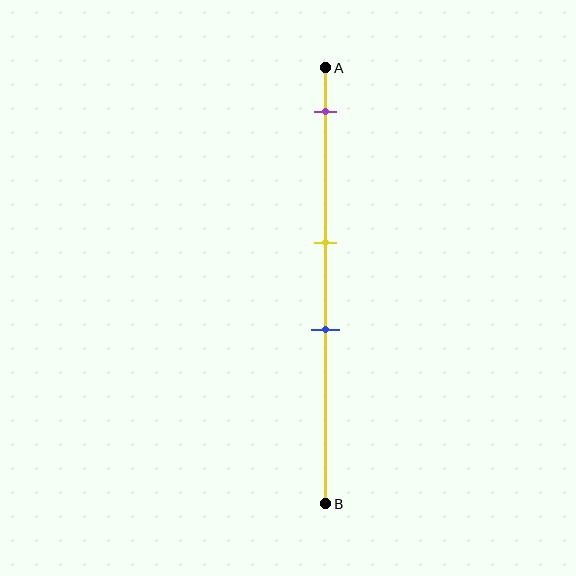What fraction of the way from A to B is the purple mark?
The purple mark is approximately 10% (0.1) of the way from A to B.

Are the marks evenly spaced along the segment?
No, the marks are not evenly spaced.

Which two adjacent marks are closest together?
The yellow and blue marks are the closest adjacent pair.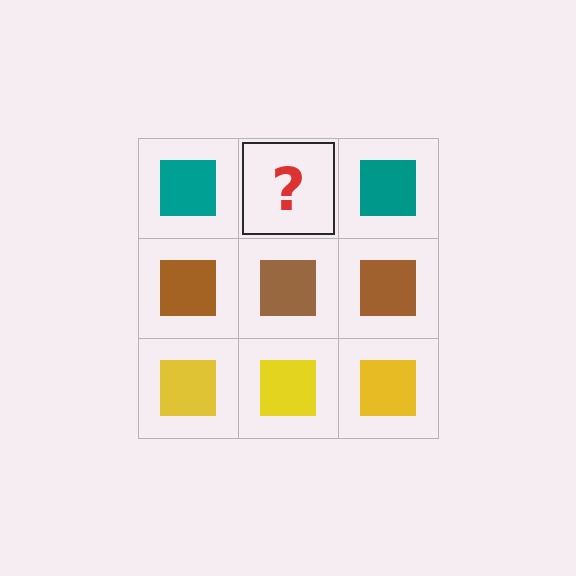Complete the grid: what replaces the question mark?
The question mark should be replaced with a teal square.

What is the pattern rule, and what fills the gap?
The rule is that each row has a consistent color. The gap should be filled with a teal square.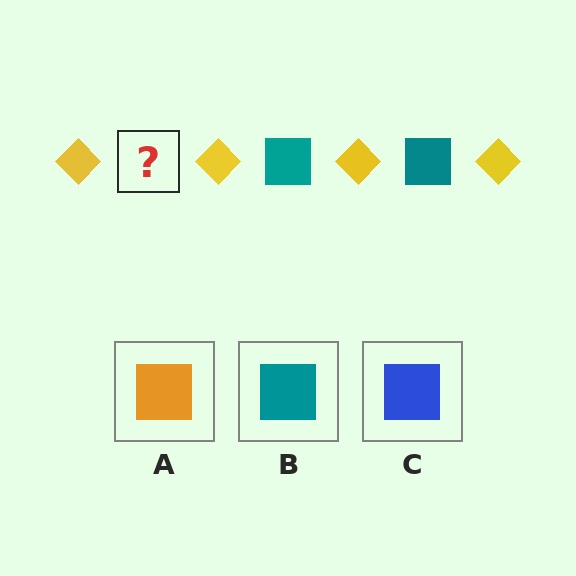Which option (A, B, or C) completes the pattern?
B.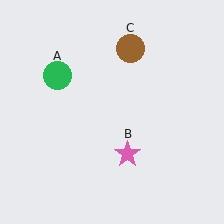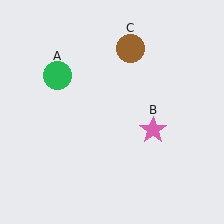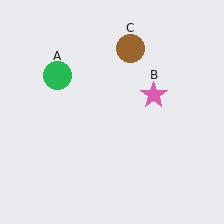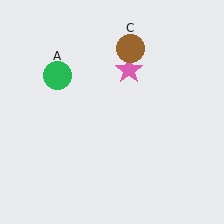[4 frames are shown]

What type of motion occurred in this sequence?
The pink star (object B) rotated counterclockwise around the center of the scene.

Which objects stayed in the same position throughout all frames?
Green circle (object A) and brown circle (object C) remained stationary.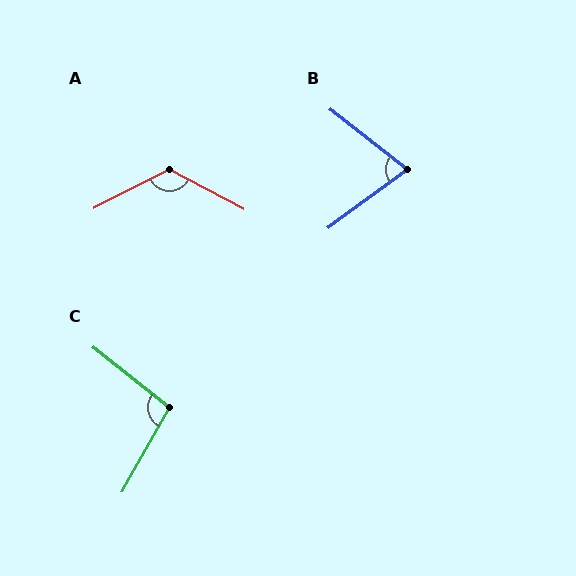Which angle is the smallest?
B, at approximately 74 degrees.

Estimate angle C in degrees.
Approximately 99 degrees.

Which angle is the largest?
A, at approximately 125 degrees.